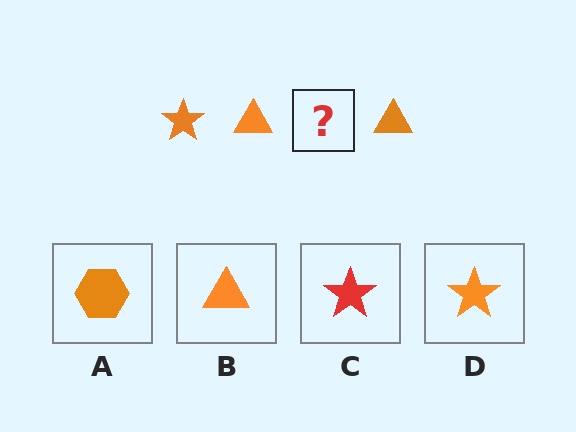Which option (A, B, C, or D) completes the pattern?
D.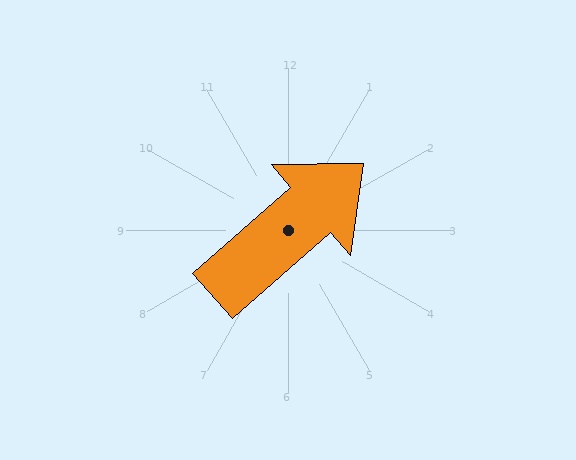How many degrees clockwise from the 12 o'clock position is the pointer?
Approximately 49 degrees.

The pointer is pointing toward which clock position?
Roughly 2 o'clock.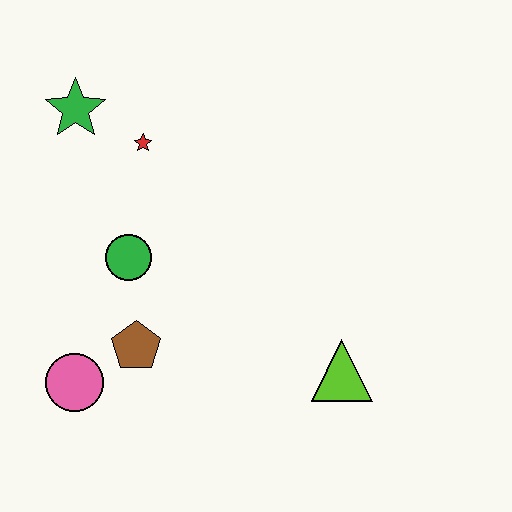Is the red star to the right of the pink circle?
Yes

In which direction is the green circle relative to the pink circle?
The green circle is above the pink circle.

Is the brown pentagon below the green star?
Yes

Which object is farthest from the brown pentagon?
The green star is farthest from the brown pentagon.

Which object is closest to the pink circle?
The brown pentagon is closest to the pink circle.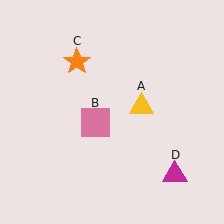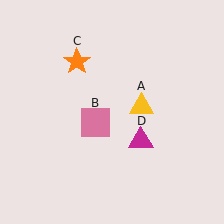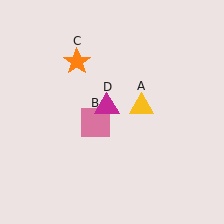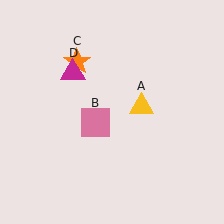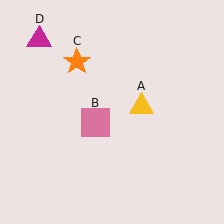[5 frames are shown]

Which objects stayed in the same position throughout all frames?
Yellow triangle (object A) and pink square (object B) and orange star (object C) remained stationary.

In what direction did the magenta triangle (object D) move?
The magenta triangle (object D) moved up and to the left.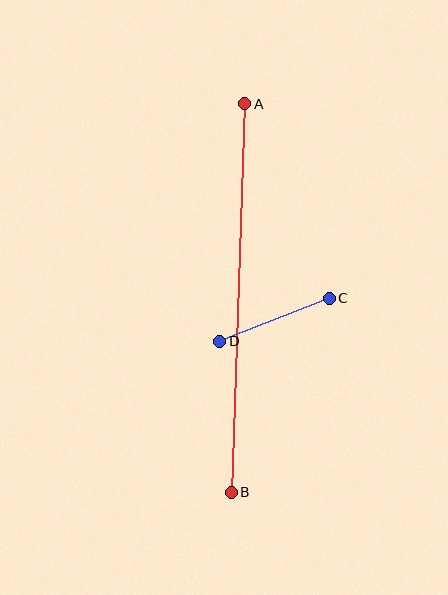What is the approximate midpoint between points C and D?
The midpoint is at approximately (275, 320) pixels.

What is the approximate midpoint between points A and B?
The midpoint is at approximately (238, 298) pixels.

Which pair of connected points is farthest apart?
Points A and B are farthest apart.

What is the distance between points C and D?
The distance is approximately 118 pixels.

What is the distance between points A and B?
The distance is approximately 389 pixels.